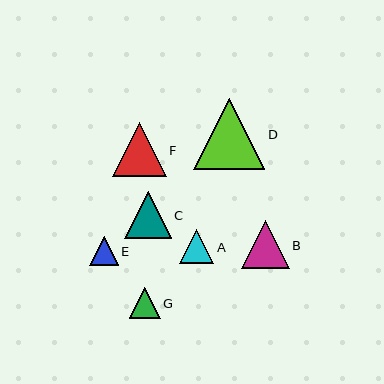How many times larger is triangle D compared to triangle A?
Triangle D is approximately 2.1 times the size of triangle A.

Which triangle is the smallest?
Triangle E is the smallest with a size of approximately 29 pixels.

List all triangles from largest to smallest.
From largest to smallest: D, F, B, C, A, G, E.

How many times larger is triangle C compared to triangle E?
Triangle C is approximately 1.6 times the size of triangle E.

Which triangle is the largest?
Triangle D is the largest with a size of approximately 71 pixels.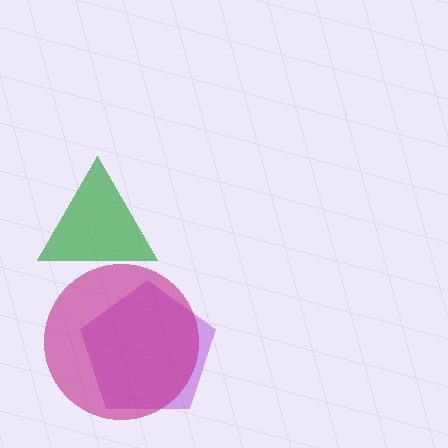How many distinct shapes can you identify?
There are 3 distinct shapes: a green triangle, a purple pentagon, a magenta circle.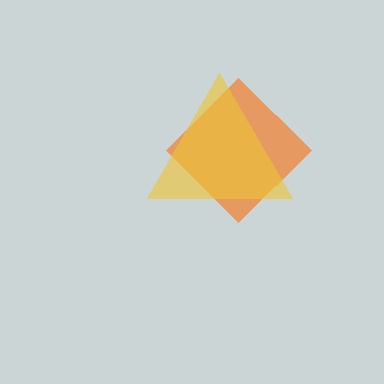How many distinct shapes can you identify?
There are 2 distinct shapes: an orange diamond, a yellow triangle.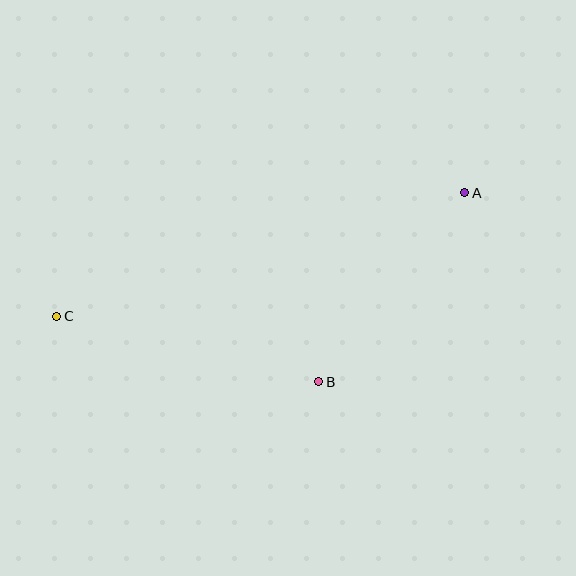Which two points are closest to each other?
Points A and B are closest to each other.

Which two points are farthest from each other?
Points A and C are farthest from each other.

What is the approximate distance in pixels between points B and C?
The distance between B and C is approximately 270 pixels.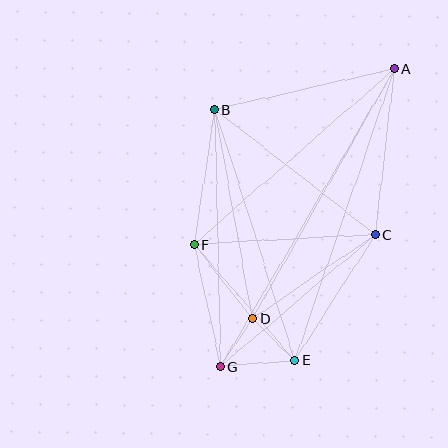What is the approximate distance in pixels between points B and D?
The distance between B and D is approximately 213 pixels.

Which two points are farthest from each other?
Points A and G are farthest from each other.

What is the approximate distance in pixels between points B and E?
The distance between B and E is approximately 263 pixels.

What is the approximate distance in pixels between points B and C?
The distance between B and C is approximately 203 pixels.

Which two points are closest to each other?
Points D and G are closest to each other.